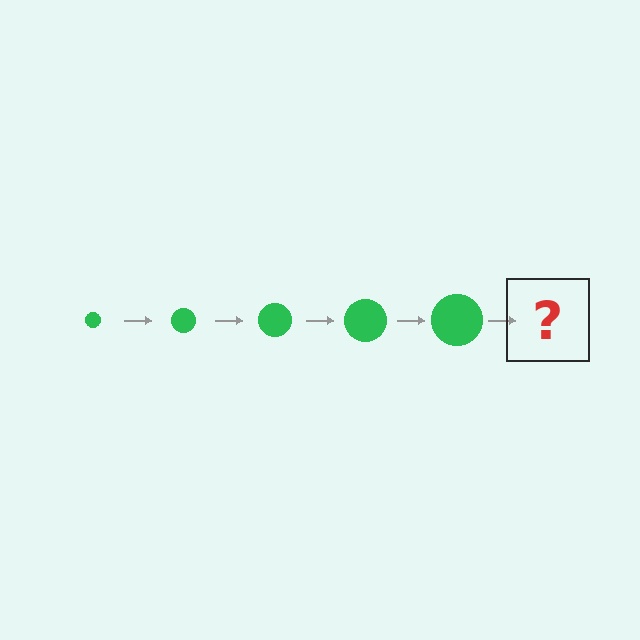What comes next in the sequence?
The next element should be a green circle, larger than the previous one.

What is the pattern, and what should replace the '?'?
The pattern is that the circle gets progressively larger each step. The '?' should be a green circle, larger than the previous one.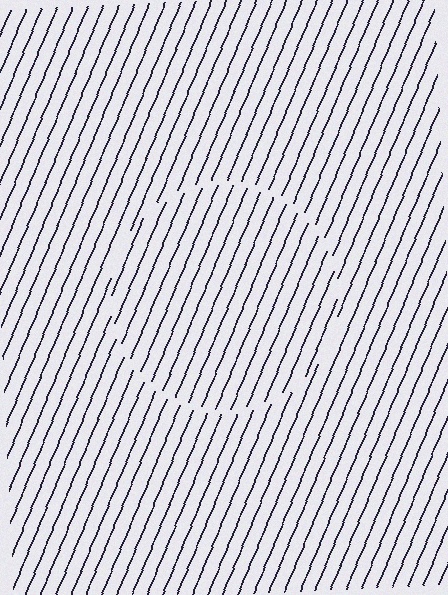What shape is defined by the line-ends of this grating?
An illusory circle. The interior of the shape contains the same grating, shifted by half a period — the contour is defined by the phase discontinuity where line-ends from the inner and outer gratings abut.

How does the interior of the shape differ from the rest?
The interior of the shape contains the same grating, shifted by half a period — the contour is defined by the phase discontinuity where line-ends from the inner and outer gratings abut.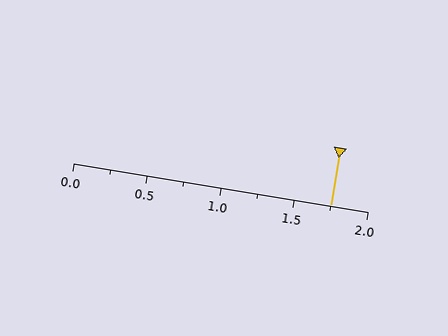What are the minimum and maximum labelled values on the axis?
The axis runs from 0.0 to 2.0.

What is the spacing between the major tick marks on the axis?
The major ticks are spaced 0.5 apart.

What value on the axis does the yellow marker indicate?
The marker indicates approximately 1.75.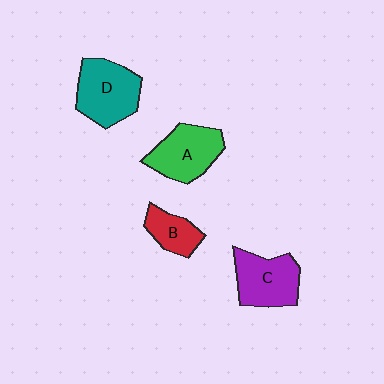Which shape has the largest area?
Shape D (teal).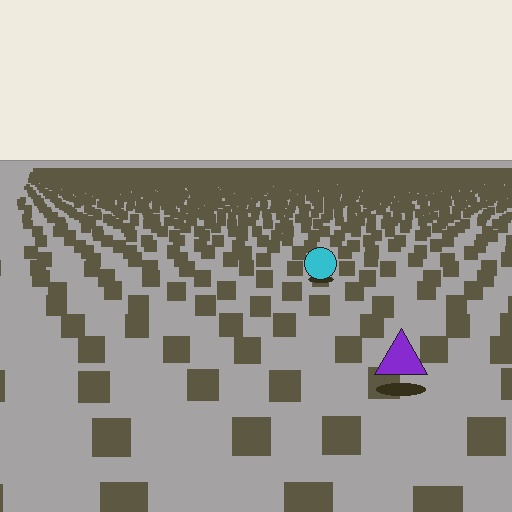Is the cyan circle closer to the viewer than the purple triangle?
No. The purple triangle is closer — you can tell from the texture gradient: the ground texture is coarser near it.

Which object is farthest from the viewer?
The cyan circle is farthest from the viewer. It appears smaller and the ground texture around it is denser.